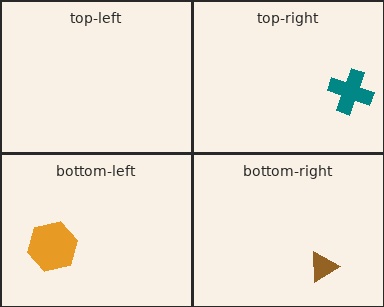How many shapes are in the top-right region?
1.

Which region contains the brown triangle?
The bottom-right region.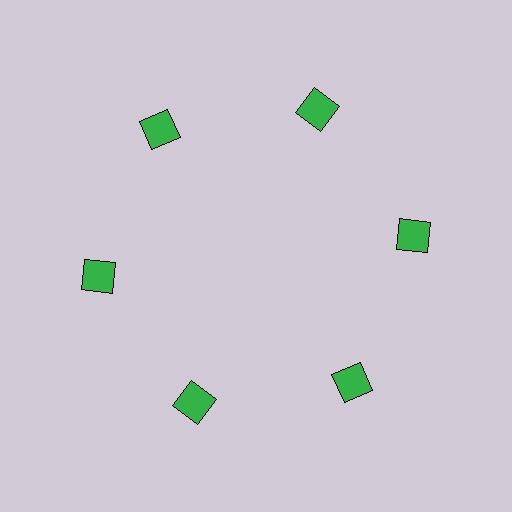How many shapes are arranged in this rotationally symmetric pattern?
There are 6 shapes, arranged in 6 groups of 1.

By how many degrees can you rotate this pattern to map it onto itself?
The pattern maps onto itself every 60 degrees of rotation.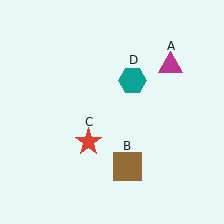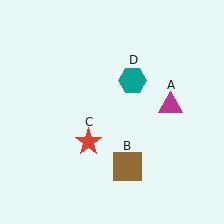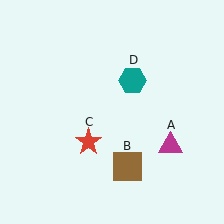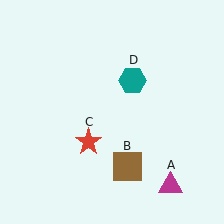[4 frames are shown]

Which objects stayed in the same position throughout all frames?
Brown square (object B) and red star (object C) and teal hexagon (object D) remained stationary.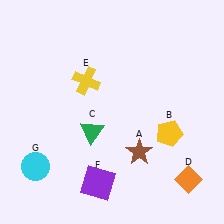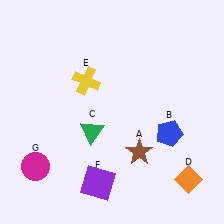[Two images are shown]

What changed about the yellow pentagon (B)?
In Image 1, B is yellow. In Image 2, it changed to blue.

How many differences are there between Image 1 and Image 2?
There are 2 differences between the two images.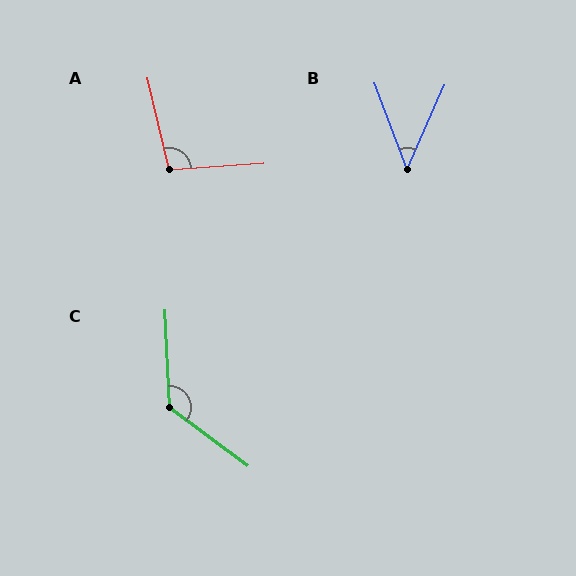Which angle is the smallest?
B, at approximately 44 degrees.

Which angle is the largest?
C, at approximately 129 degrees.